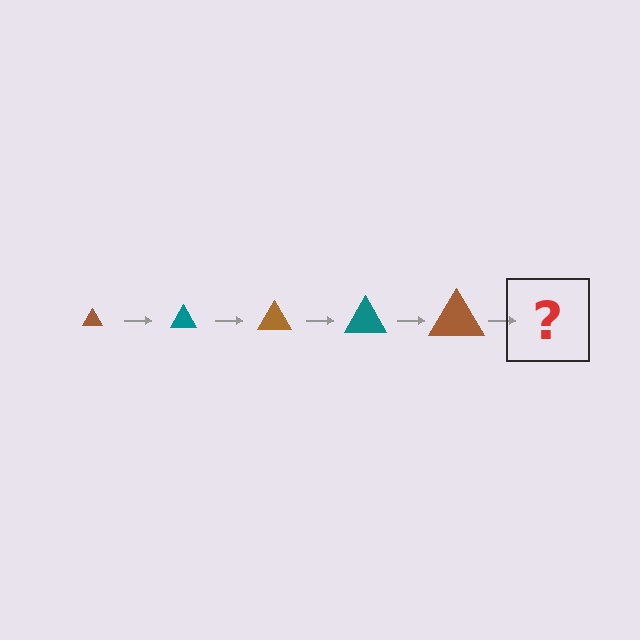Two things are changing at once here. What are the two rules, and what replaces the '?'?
The two rules are that the triangle grows larger each step and the color cycles through brown and teal. The '?' should be a teal triangle, larger than the previous one.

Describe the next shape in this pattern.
It should be a teal triangle, larger than the previous one.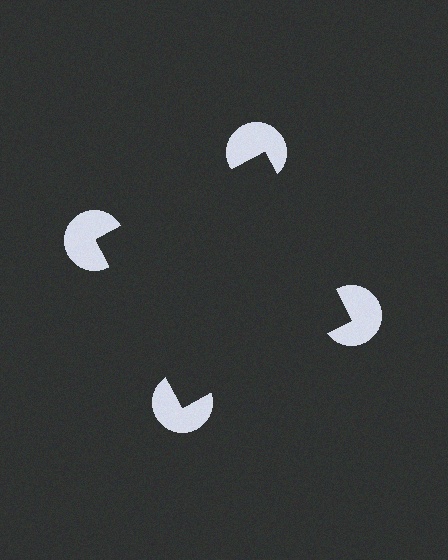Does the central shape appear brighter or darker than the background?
It typically appears slightly darker than the background, even though no actual brightness change is drawn.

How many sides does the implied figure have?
4 sides.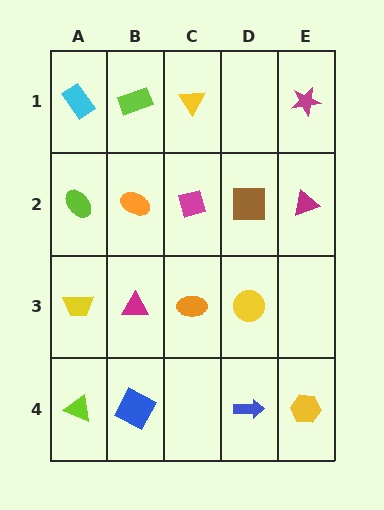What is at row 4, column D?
A blue arrow.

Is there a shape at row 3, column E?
No, that cell is empty.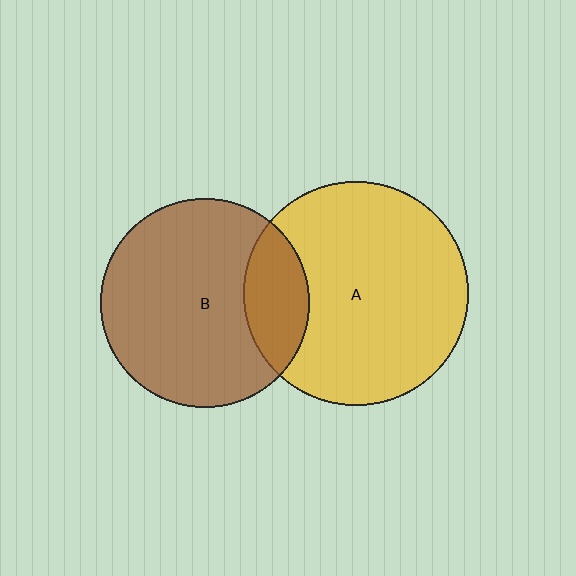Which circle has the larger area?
Circle A (yellow).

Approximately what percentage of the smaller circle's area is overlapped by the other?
Approximately 20%.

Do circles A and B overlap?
Yes.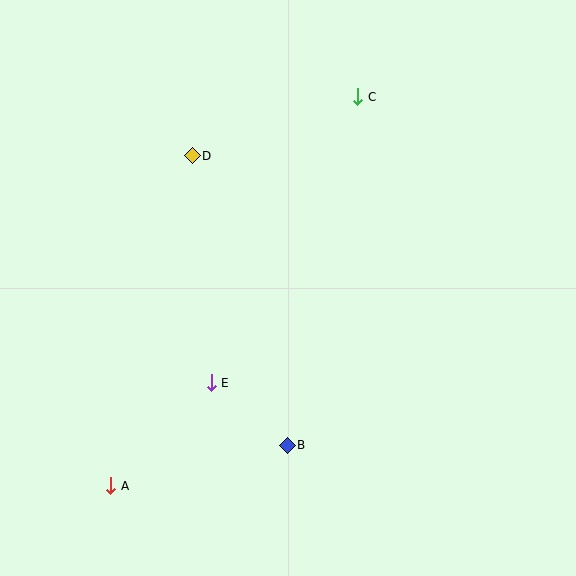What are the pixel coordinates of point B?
Point B is at (287, 445).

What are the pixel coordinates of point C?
Point C is at (358, 97).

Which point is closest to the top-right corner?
Point C is closest to the top-right corner.